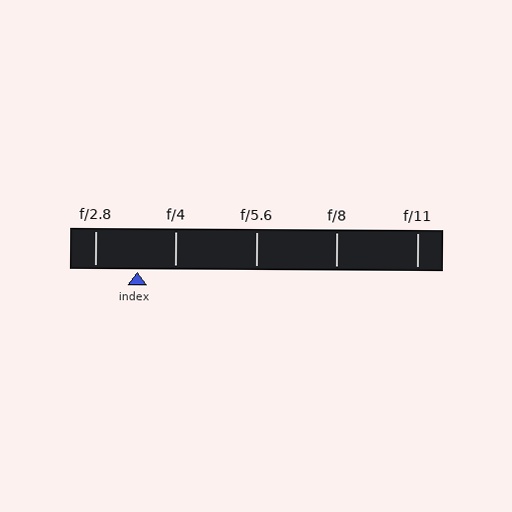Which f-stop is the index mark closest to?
The index mark is closest to f/4.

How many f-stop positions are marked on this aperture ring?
There are 5 f-stop positions marked.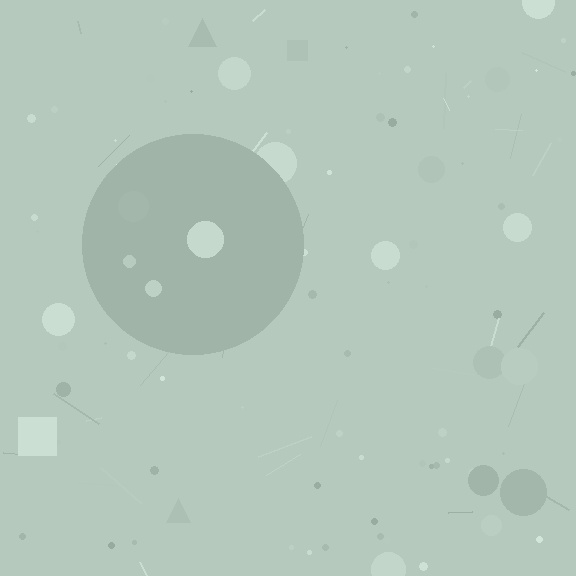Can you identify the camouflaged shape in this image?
The camouflaged shape is a circle.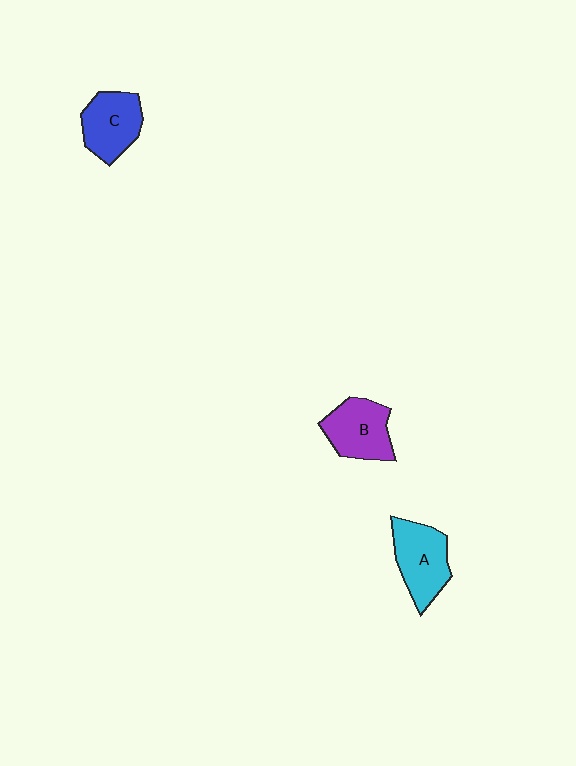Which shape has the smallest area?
Shape C (blue).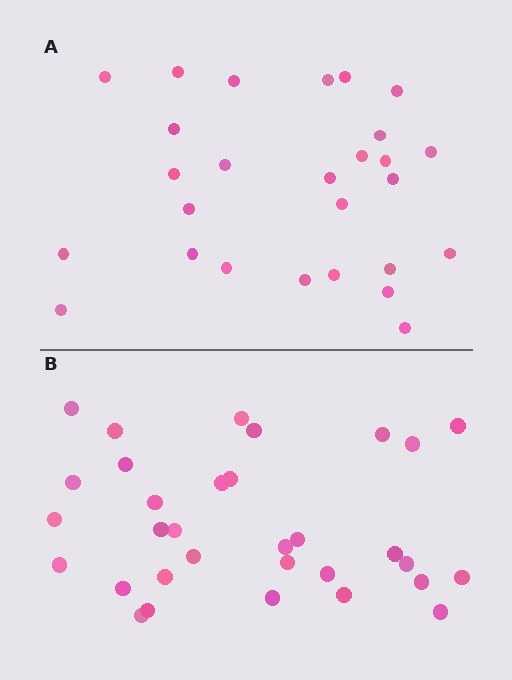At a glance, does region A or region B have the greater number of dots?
Region B (the bottom region) has more dots.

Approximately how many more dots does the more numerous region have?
Region B has about 5 more dots than region A.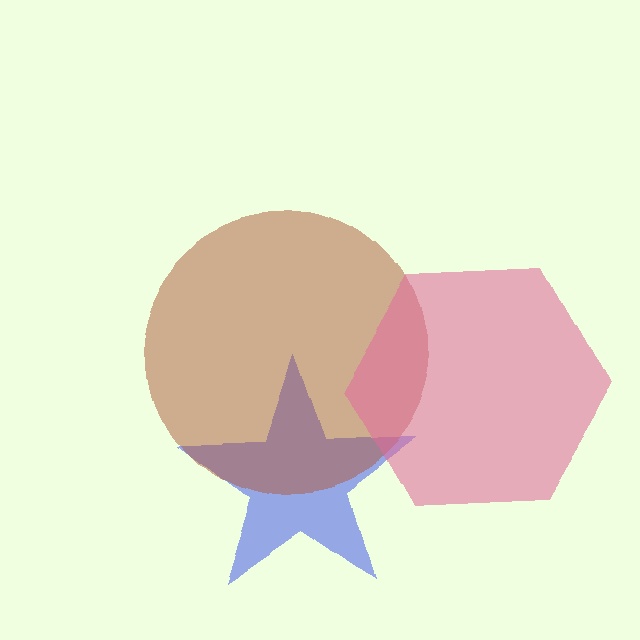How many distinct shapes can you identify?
There are 3 distinct shapes: a blue star, a brown circle, a pink hexagon.